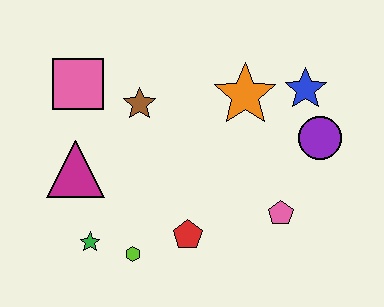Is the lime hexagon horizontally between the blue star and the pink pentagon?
No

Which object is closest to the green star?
The lime hexagon is closest to the green star.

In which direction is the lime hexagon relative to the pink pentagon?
The lime hexagon is to the left of the pink pentagon.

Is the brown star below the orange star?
Yes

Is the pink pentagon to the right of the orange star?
Yes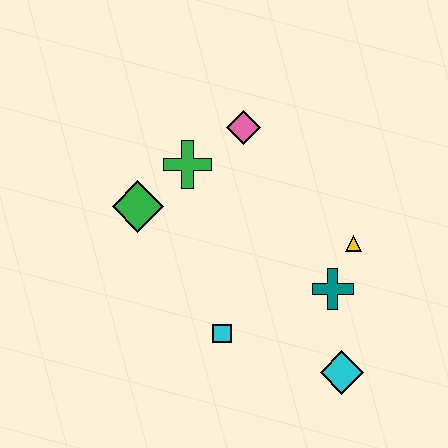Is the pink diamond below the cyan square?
No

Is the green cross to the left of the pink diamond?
Yes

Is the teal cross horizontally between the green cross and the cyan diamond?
Yes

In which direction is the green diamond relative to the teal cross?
The green diamond is to the left of the teal cross.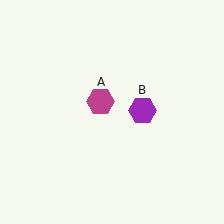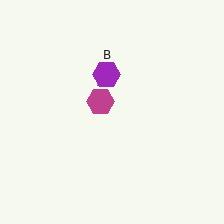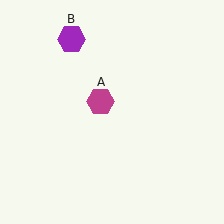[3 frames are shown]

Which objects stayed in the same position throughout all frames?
Magenta hexagon (object A) remained stationary.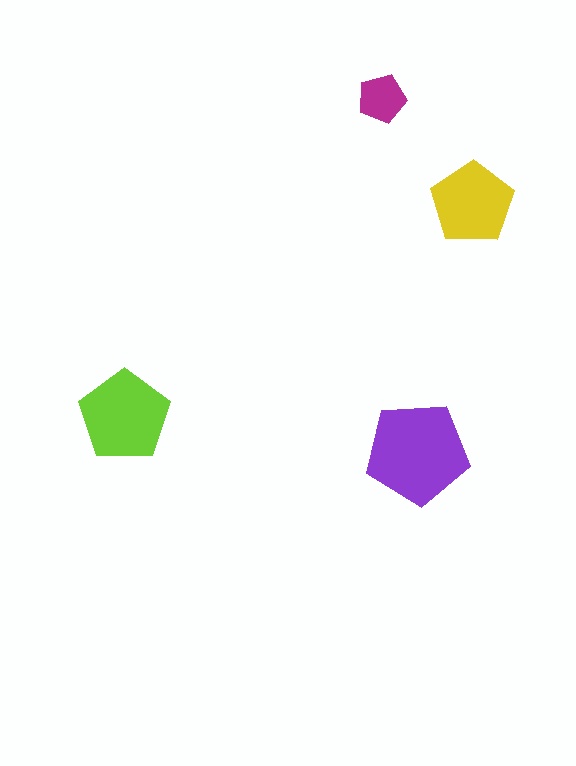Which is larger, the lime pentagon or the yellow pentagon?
The lime one.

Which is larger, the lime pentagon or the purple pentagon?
The purple one.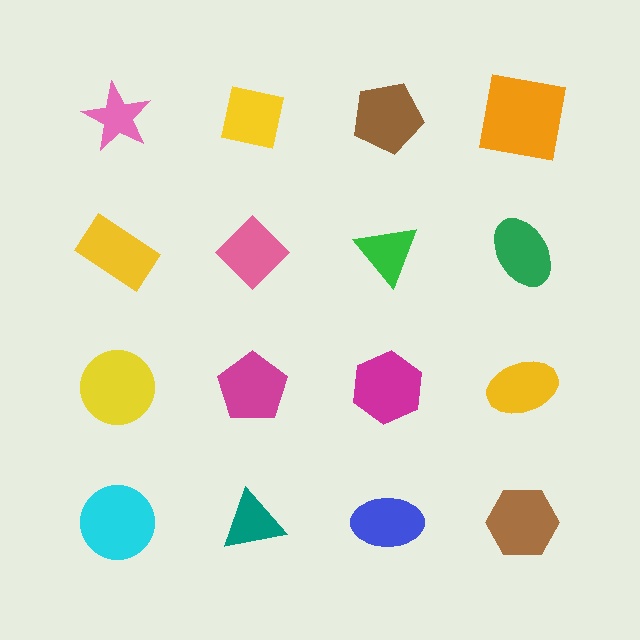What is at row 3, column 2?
A magenta pentagon.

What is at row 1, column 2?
A yellow square.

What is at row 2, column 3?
A green triangle.